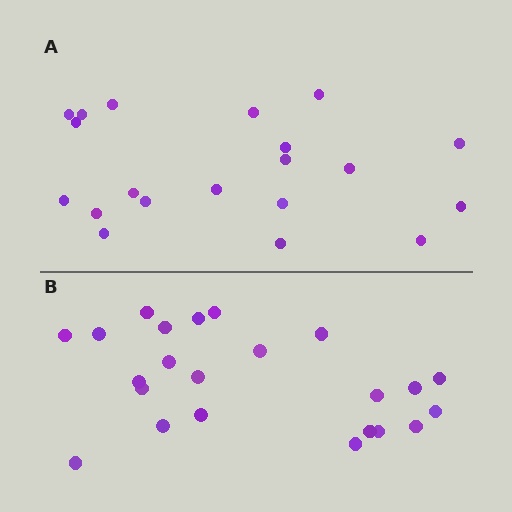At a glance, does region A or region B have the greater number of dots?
Region B (the bottom region) has more dots.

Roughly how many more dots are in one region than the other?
Region B has just a few more — roughly 2 or 3 more dots than region A.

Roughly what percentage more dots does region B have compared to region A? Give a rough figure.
About 15% more.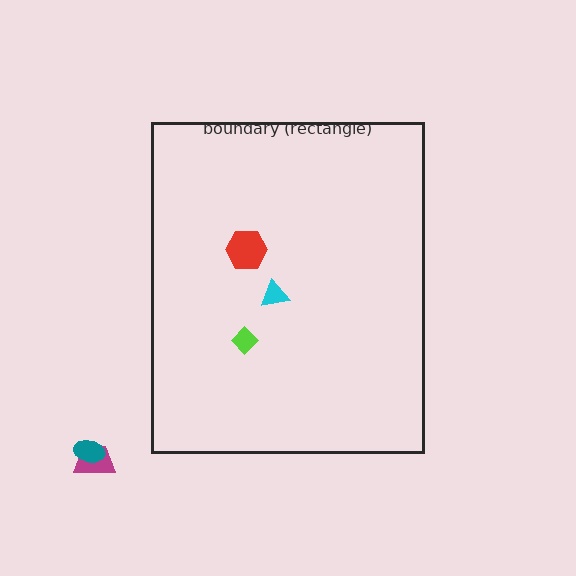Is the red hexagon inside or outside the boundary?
Inside.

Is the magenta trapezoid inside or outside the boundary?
Outside.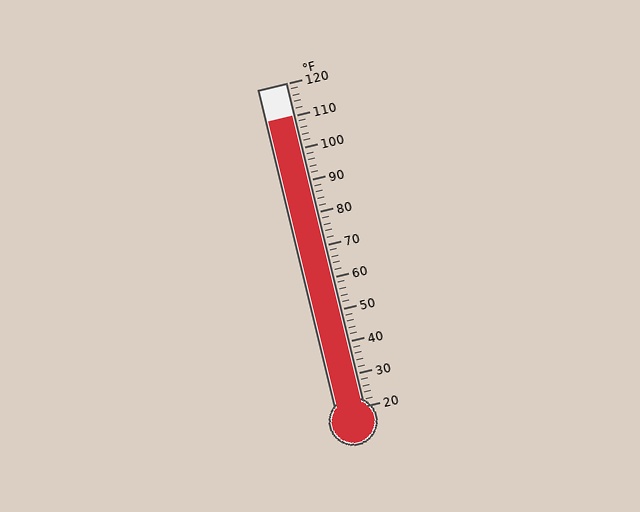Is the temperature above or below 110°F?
The temperature is at 110°F.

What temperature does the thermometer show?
The thermometer shows approximately 110°F.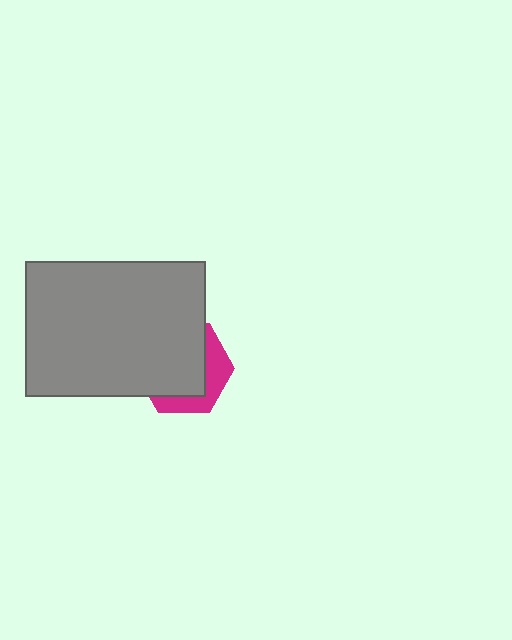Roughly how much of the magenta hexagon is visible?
A small part of it is visible (roughly 34%).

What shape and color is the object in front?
The object in front is a gray rectangle.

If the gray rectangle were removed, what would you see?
You would see the complete magenta hexagon.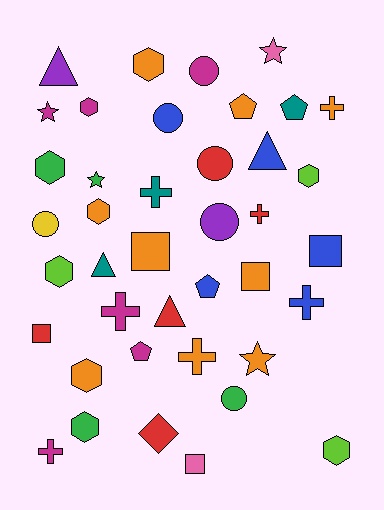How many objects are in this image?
There are 40 objects.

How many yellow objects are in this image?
There is 1 yellow object.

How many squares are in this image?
There are 5 squares.